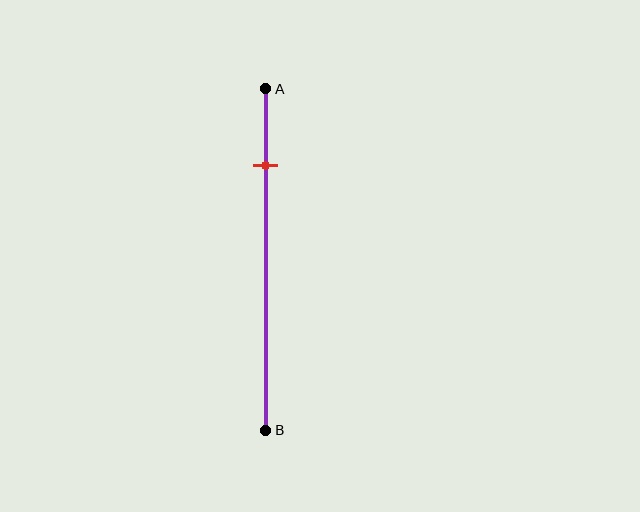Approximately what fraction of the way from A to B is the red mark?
The red mark is approximately 20% of the way from A to B.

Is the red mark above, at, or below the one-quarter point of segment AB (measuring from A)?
The red mark is approximately at the one-quarter point of segment AB.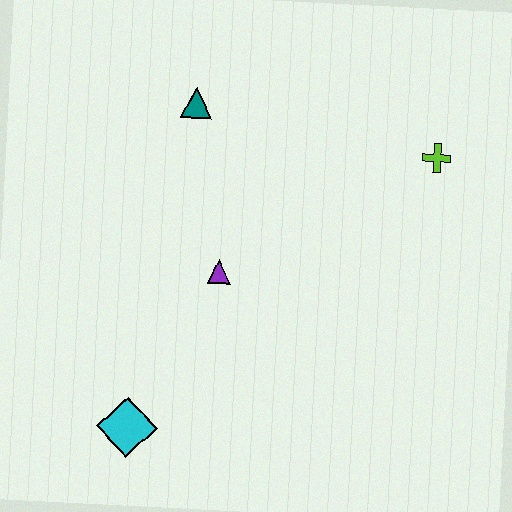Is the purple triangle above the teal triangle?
No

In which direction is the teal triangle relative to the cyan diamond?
The teal triangle is above the cyan diamond.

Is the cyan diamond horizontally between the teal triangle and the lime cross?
No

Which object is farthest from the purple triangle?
The lime cross is farthest from the purple triangle.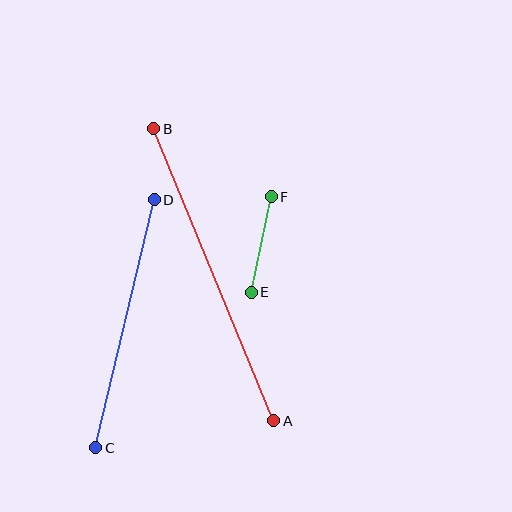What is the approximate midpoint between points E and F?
The midpoint is at approximately (261, 244) pixels.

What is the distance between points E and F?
The distance is approximately 98 pixels.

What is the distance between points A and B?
The distance is approximately 315 pixels.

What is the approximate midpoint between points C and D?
The midpoint is at approximately (125, 324) pixels.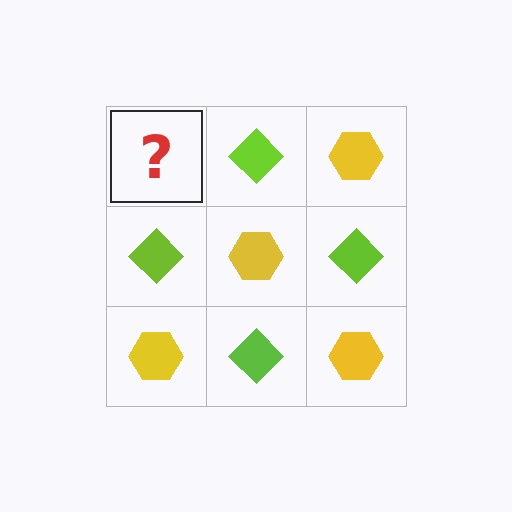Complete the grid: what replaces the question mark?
The question mark should be replaced with a yellow hexagon.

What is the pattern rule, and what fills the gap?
The rule is that it alternates yellow hexagon and lime diamond in a checkerboard pattern. The gap should be filled with a yellow hexagon.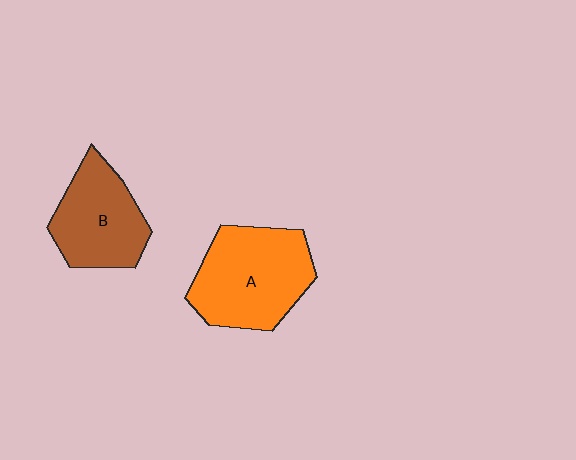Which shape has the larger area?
Shape A (orange).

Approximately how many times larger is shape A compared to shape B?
Approximately 1.3 times.